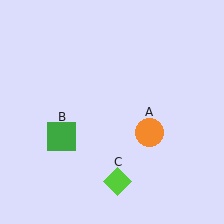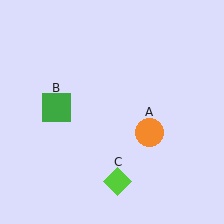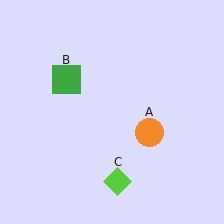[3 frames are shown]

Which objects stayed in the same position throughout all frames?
Orange circle (object A) and lime diamond (object C) remained stationary.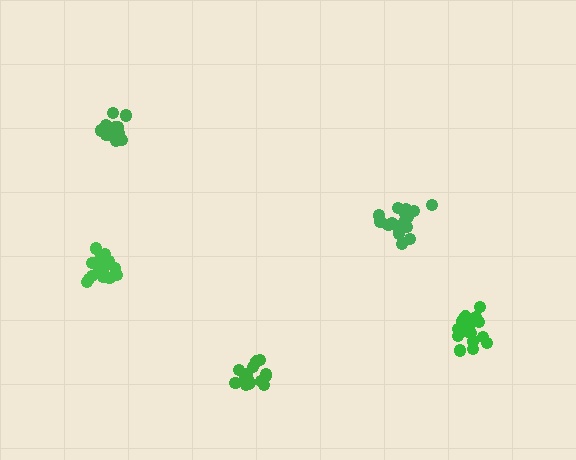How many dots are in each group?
Group 1: 20 dots, Group 2: 14 dots, Group 3: 19 dots, Group 4: 16 dots, Group 5: 19 dots (88 total).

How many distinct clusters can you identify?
There are 5 distinct clusters.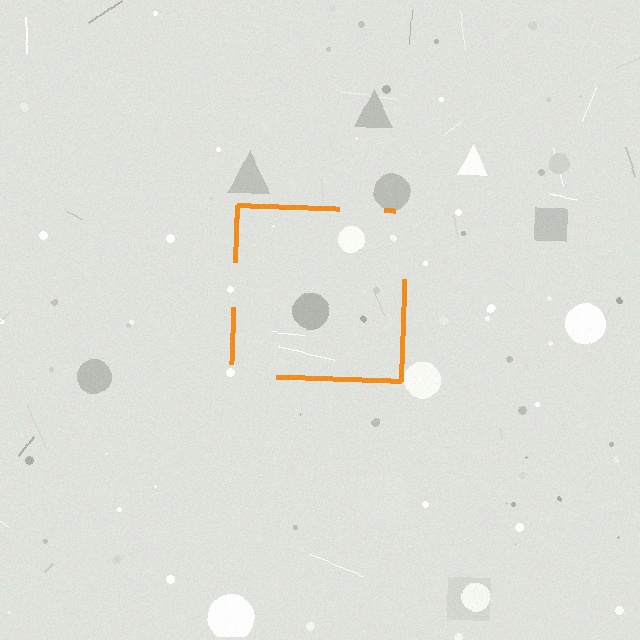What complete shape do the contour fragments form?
The contour fragments form a square.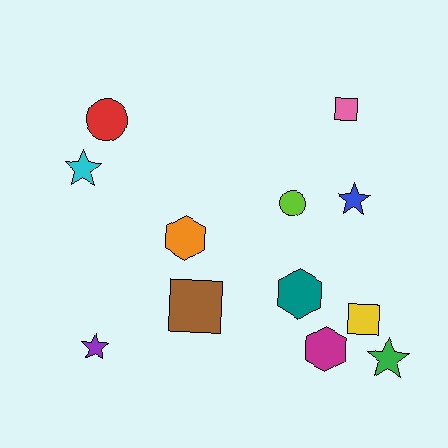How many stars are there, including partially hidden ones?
There are 4 stars.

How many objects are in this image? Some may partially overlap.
There are 12 objects.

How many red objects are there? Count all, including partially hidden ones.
There is 1 red object.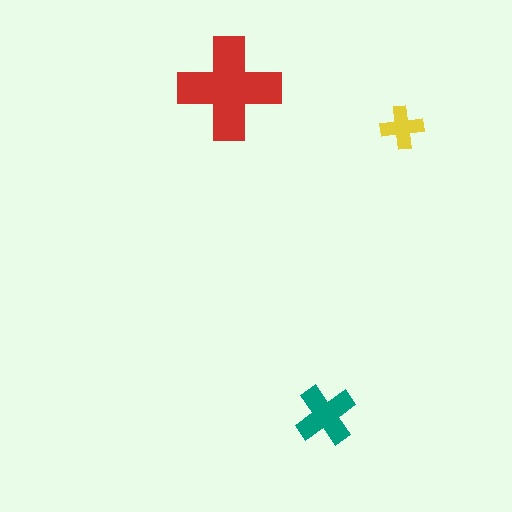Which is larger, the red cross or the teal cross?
The red one.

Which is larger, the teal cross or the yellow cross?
The teal one.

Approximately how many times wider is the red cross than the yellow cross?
About 2.5 times wider.